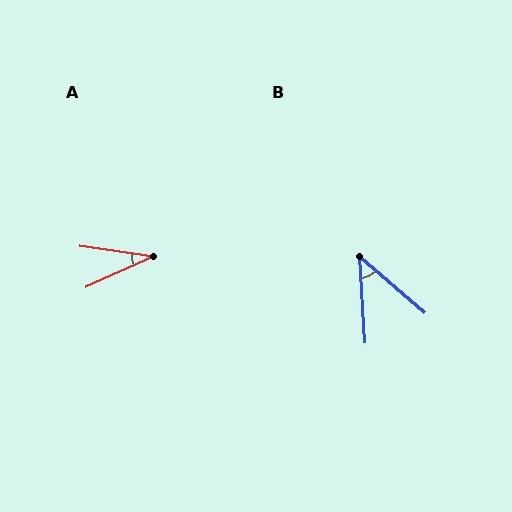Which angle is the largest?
B, at approximately 45 degrees.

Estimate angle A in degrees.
Approximately 32 degrees.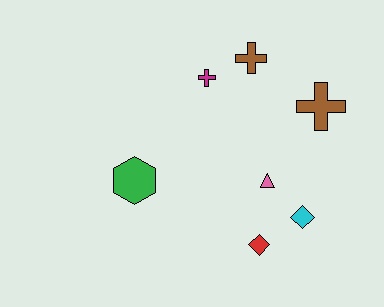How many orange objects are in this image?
There are no orange objects.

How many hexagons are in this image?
There is 1 hexagon.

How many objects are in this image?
There are 7 objects.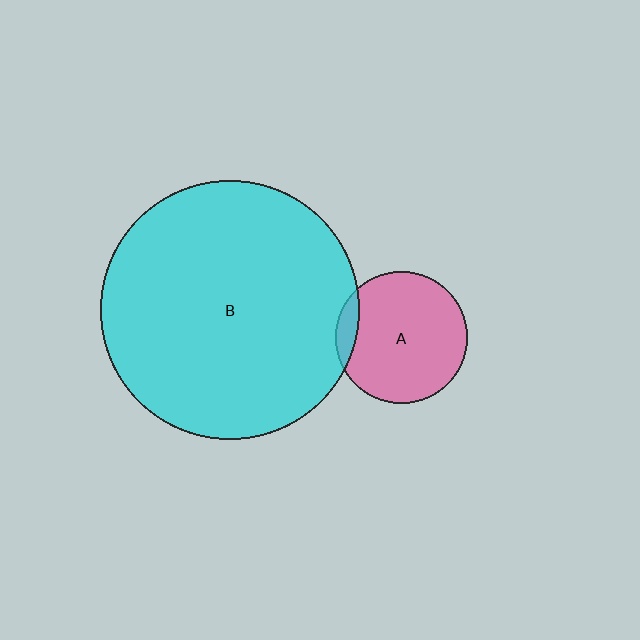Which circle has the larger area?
Circle B (cyan).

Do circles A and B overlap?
Yes.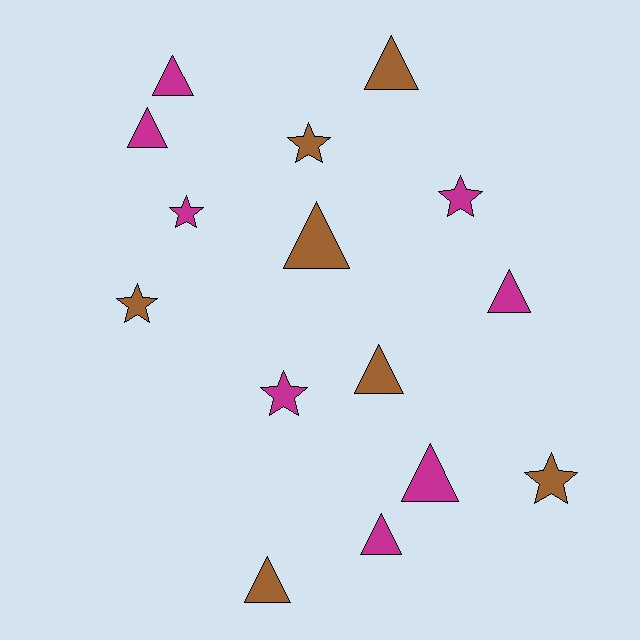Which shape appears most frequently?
Triangle, with 9 objects.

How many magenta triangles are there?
There are 5 magenta triangles.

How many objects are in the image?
There are 15 objects.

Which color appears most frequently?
Magenta, with 8 objects.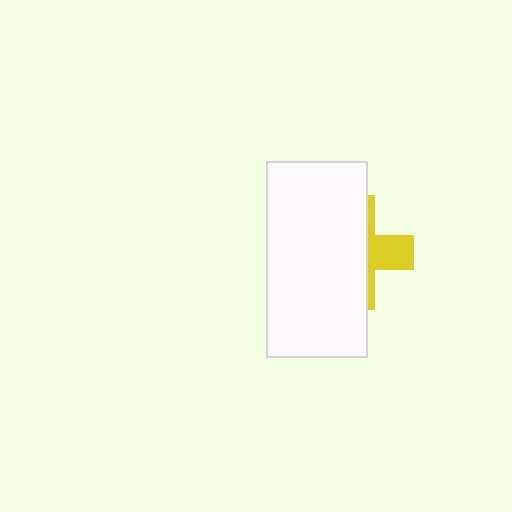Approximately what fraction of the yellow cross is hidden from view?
Roughly 67% of the yellow cross is hidden behind the white rectangle.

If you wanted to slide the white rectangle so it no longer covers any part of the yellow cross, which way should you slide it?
Slide it left — that is the most direct way to separate the two shapes.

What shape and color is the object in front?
The object in front is a white rectangle.